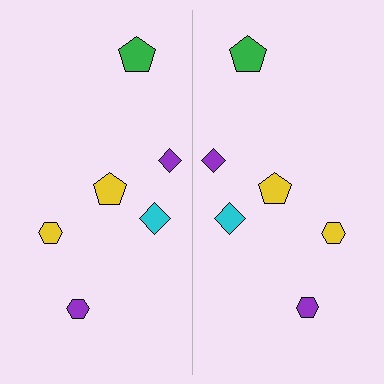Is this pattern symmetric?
Yes, this pattern has bilateral (reflection) symmetry.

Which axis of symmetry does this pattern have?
The pattern has a vertical axis of symmetry running through the center of the image.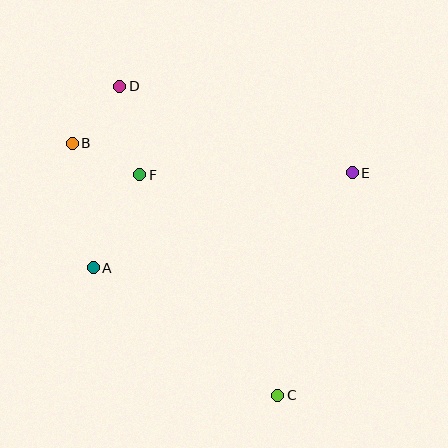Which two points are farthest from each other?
Points C and D are farthest from each other.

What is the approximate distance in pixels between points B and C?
The distance between B and C is approximately 325 pixels.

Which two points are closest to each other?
Points B and D are closest to each other.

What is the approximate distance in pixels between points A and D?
The distance between A and D is approximately 184 pixels.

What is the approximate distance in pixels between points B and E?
The distance between B and E is approximately 282 pixels.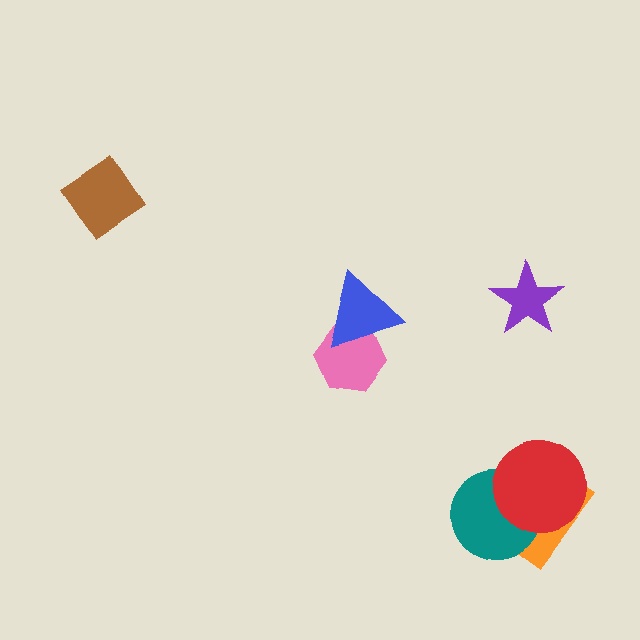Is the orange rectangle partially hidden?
Yes, it is partially covered by another shape.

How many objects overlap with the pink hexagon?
1 object overlaps with the pink hexagon.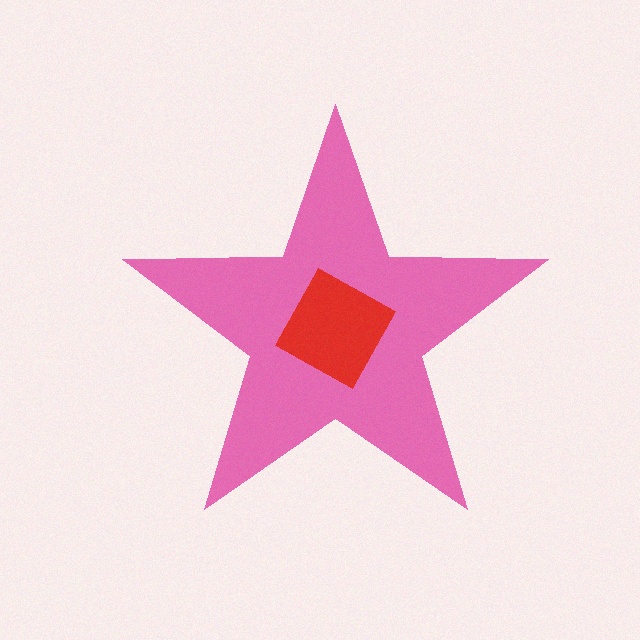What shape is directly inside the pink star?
The red square.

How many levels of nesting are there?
2.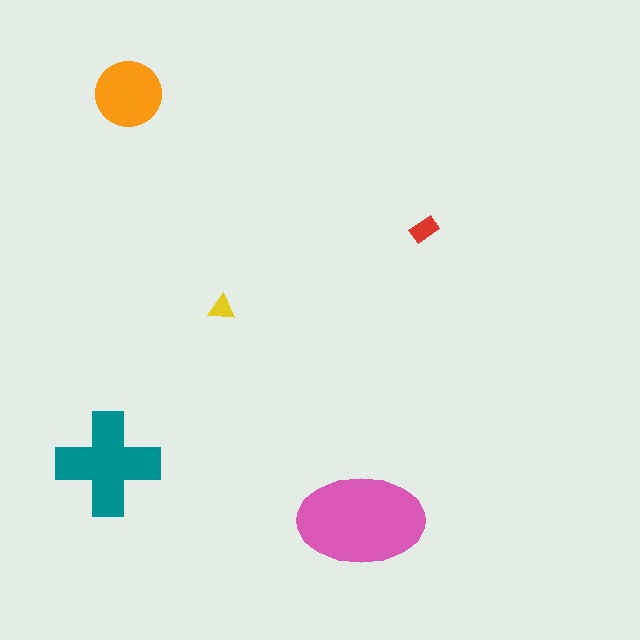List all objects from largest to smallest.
The pink ellipse, the teal cross, the orange circle, the red rectangle, the yellow triangle.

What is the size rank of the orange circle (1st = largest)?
3rd.